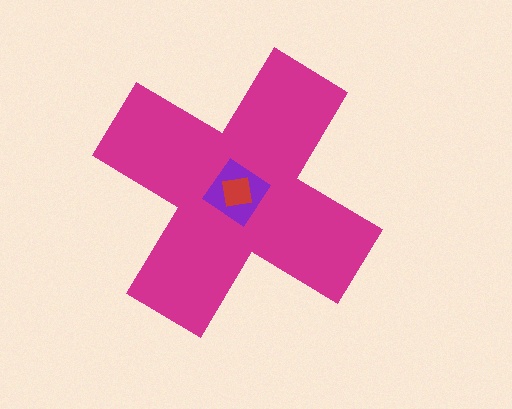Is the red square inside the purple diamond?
Yes.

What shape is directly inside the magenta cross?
The purple diamond.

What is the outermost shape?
The magenta cross.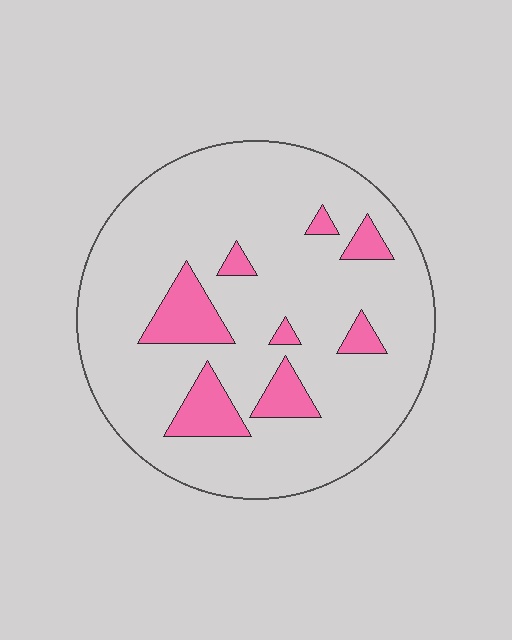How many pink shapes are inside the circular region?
8.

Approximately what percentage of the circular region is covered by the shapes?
Approximately 15%.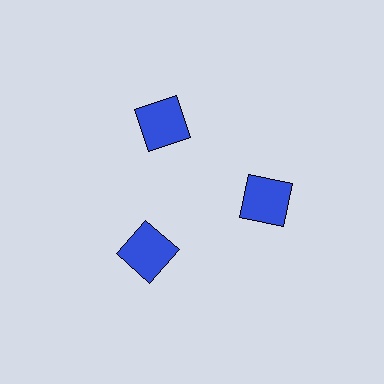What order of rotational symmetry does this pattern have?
This pattern has 3-fold rotational symmetry.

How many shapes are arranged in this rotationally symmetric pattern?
There are 3 shapes, arranged in 3 groups of 1.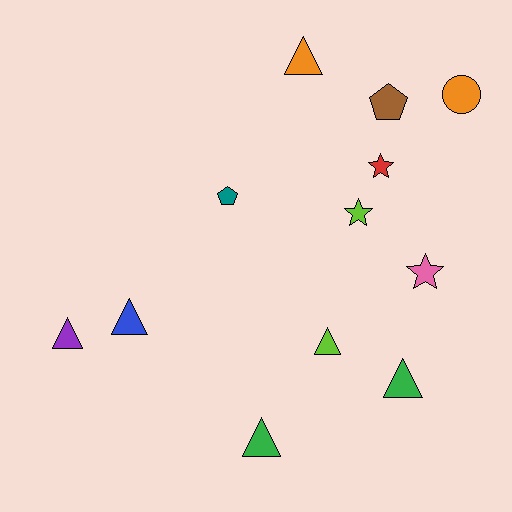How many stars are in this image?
There are 3 stars.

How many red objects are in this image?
There is 1 red object.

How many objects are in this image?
There are 12 objects.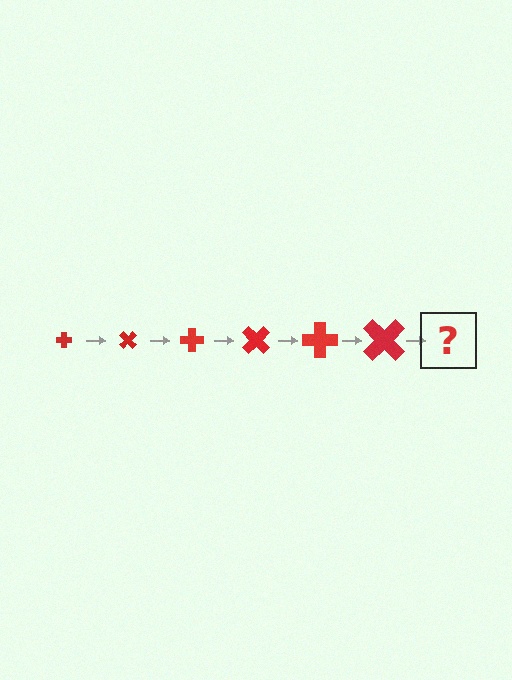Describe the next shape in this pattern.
It should be a cross, larger than the previous one and rotated 270 degrees from the start.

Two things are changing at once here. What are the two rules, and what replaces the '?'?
The two rules are that the cross grows larger each step and it rotates 45 degrees each step. The '?' should be a cross, larger than the previous one and rotated 270 degrees from the start.